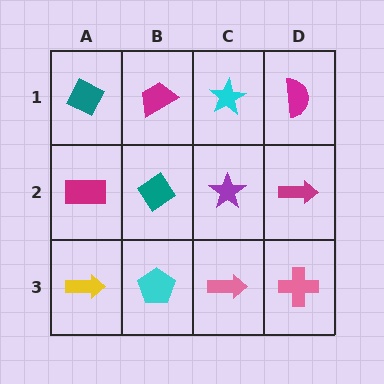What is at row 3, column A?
A yellow arrow.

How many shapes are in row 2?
4 shapes.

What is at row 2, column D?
A magenta arrow.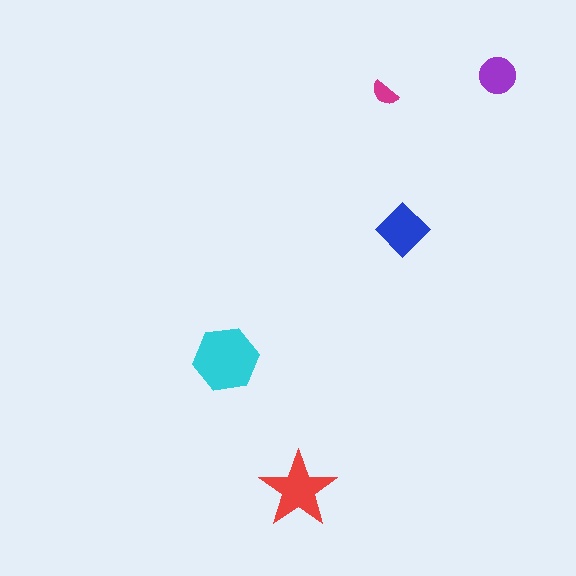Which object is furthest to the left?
The cyan hexagon is leftmost.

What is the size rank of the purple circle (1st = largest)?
4th.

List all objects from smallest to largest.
The magenta semicircle, the purple circle, the blue diamond, the red star, the cyan hexagon.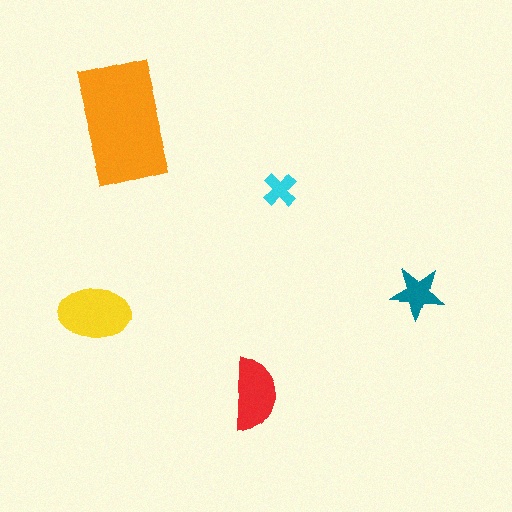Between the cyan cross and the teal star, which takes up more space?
The teal star.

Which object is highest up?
The orange rectangle is topmost.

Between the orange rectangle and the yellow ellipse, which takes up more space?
The orange rectangle.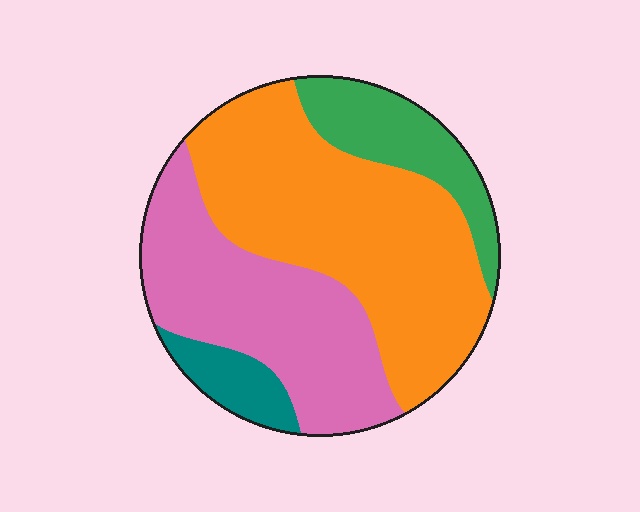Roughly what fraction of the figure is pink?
Pink takes up between a quarter and a half of the figure.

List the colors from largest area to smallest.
From largest to smallest: orange, pink, green, teal.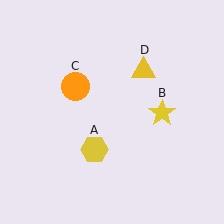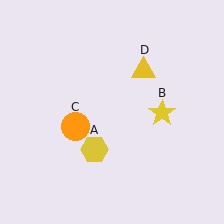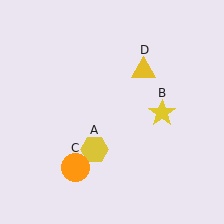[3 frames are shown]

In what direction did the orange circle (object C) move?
The orange circle (object C) moved down.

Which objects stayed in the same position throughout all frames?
Yellow hexagon (object A) and yellow star (object B) and yellow triangle (object D) remained stationary.